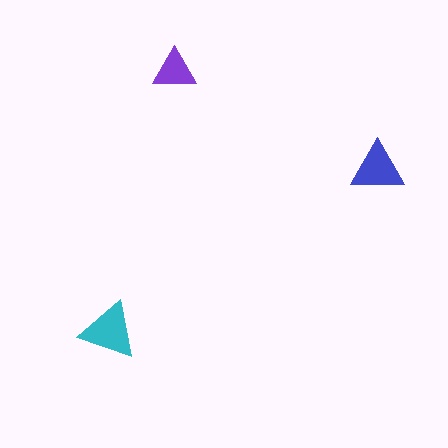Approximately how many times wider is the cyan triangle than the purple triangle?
About 1.5 times wider.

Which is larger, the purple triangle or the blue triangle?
The blue one.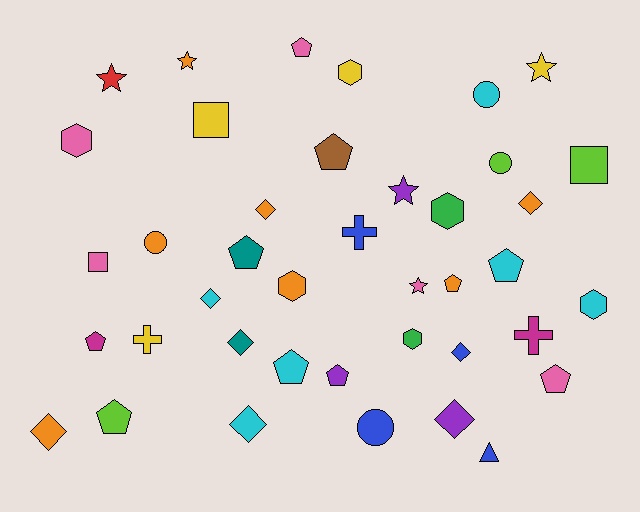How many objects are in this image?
There are 40 objects.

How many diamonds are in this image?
There are 8 diamonds.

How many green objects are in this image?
There are 2 green objects.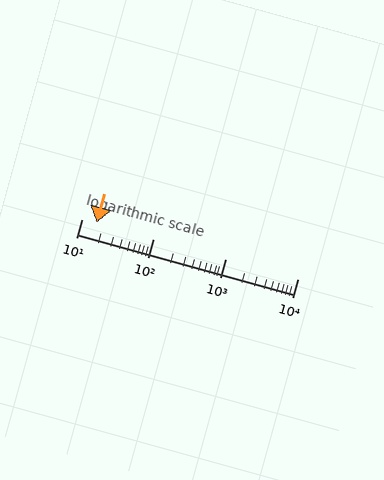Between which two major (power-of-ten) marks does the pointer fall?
The pointer is between 10 and 100.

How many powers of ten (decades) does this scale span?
The scale spans 3 decades, from 10 to 10000.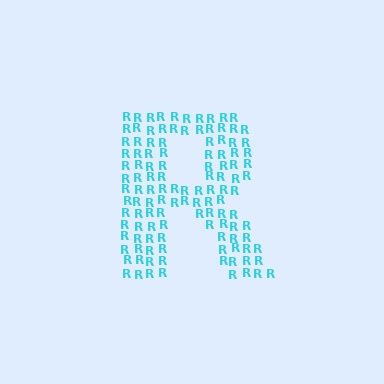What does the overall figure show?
The overall figure shows the letter R.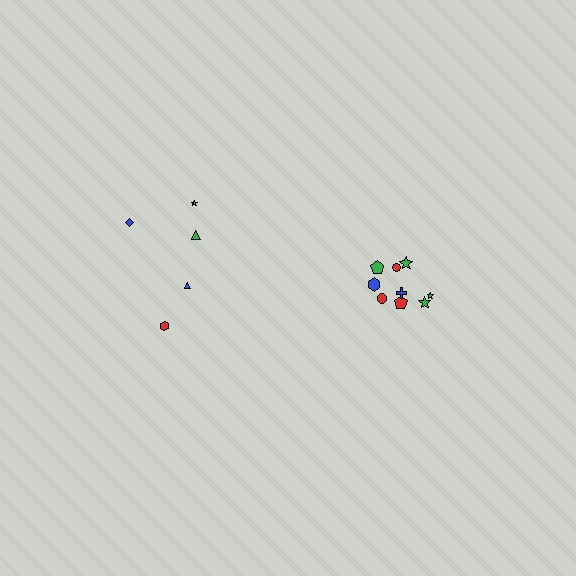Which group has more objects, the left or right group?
The right group.